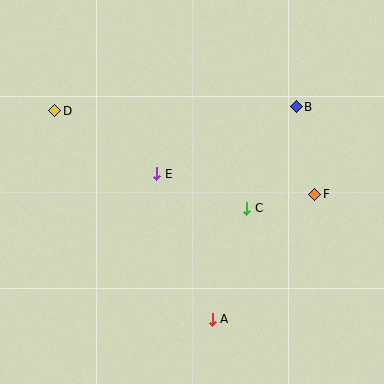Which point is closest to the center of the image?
Point E at (157, 174) is closest to the center.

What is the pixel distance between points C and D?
The distance between C and D is 216 pixels.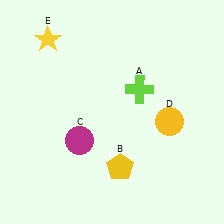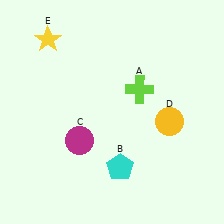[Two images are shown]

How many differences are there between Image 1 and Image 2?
There is 1 difference between the two images.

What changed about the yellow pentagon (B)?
In Image 1, B is yellow. In Image 2, it changed to cyan.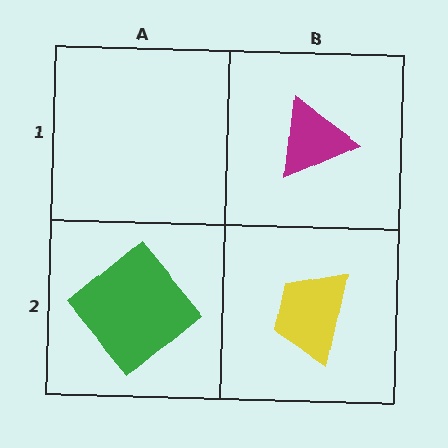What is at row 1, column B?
A magenta triangle.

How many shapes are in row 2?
2 shapes.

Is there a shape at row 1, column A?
No, that cell is empty.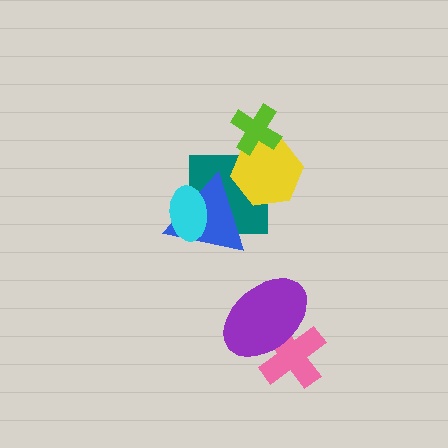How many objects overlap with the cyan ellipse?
2 objects overlap with the cyan ellipse.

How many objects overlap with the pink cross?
1 object overlaps with the pink cross.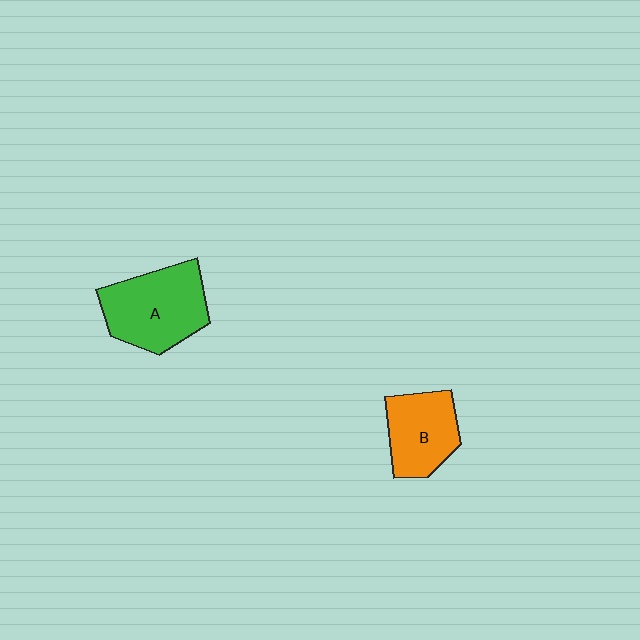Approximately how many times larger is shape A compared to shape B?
Approximately 1.4 times.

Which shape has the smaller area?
Shape B (orange).